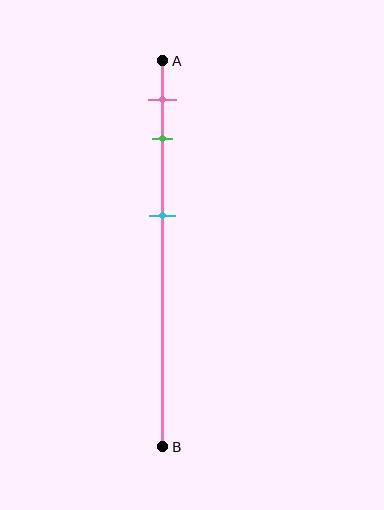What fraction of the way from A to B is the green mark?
The green mark is approximately 20% (0.2) of the way from A to B.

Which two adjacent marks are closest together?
The pink and green marks are the closest adjacent pair.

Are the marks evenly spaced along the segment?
No, the marks are not evenly spaced.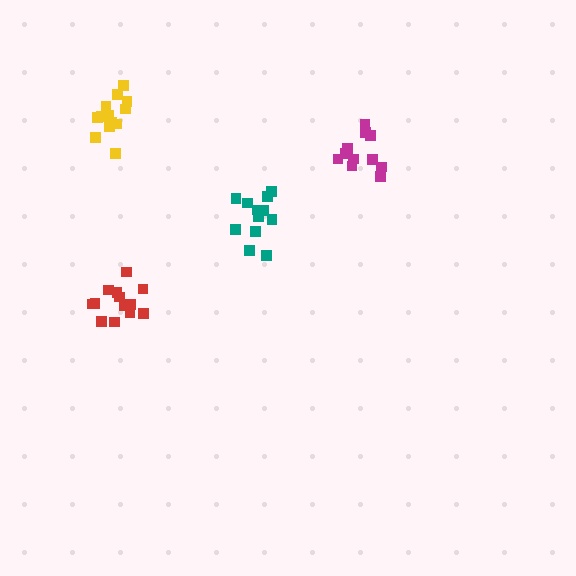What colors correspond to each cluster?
The clusters are colored: teal, magenta, yellow, red.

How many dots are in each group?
Group 1: 12 dots, Group 2: 11 dots, Group 3: 14 dots, Group 4: 13 dots (50 total).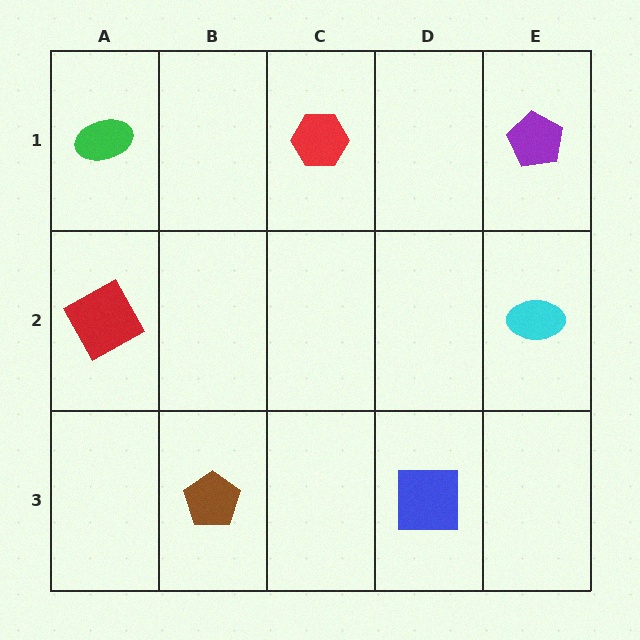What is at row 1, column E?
A purple pentagon.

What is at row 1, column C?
A red hexagon.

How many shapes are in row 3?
2 shapes.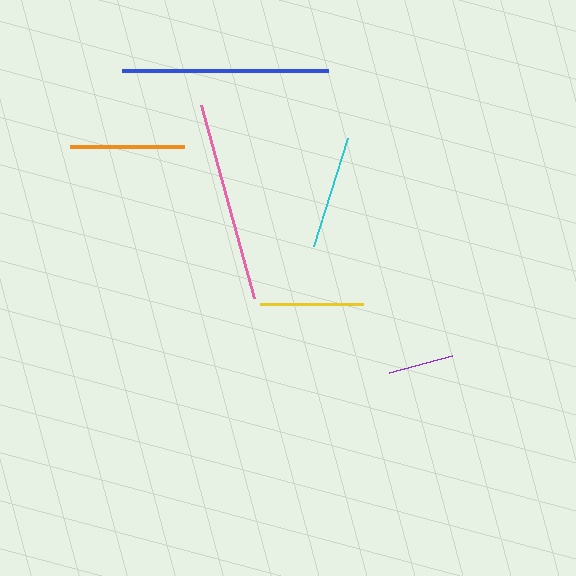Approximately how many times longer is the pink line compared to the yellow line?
The pink line is approximately 1.9 times the length of the yellow line.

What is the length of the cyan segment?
The cyan segment is approximately 114 pixels long.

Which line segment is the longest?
The blue line is the longest at approximately 207 pixels.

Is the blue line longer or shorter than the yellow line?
The blue line is longer than the yellow line.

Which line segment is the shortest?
The purple line is the shortest at approximately 66 pixels.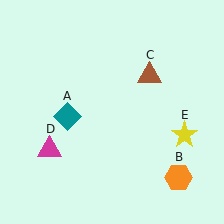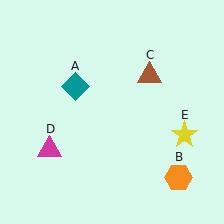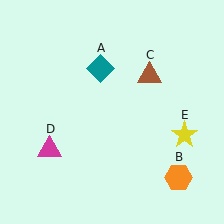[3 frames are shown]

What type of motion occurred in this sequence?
The teal diamond (object A) rotated clockwise around the center of the scene.